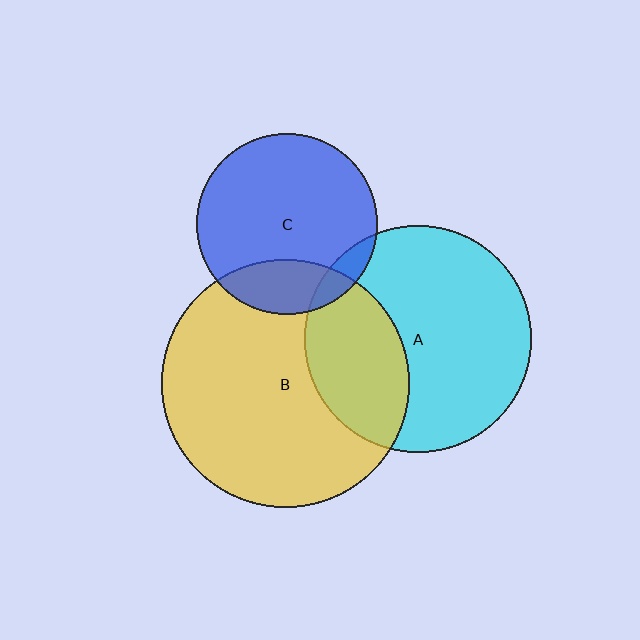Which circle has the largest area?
Circle B (yellow).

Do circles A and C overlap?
Yes.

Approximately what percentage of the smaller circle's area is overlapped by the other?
Approximately 10%.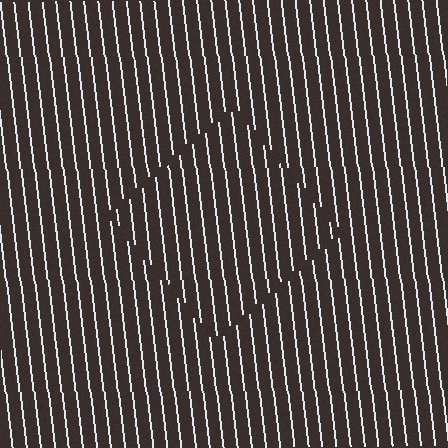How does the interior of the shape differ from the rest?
The interior of the shape contains the same grating, shifted by half a period — the contour is defined by the phase discontinuity where line-ends from the inner and outer gratings abut.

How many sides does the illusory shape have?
4 sides — the line-ends trace a square.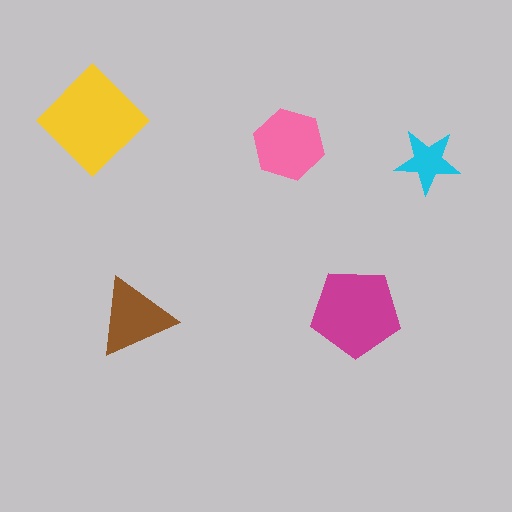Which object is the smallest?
The cyan star.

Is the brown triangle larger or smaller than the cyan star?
Larger.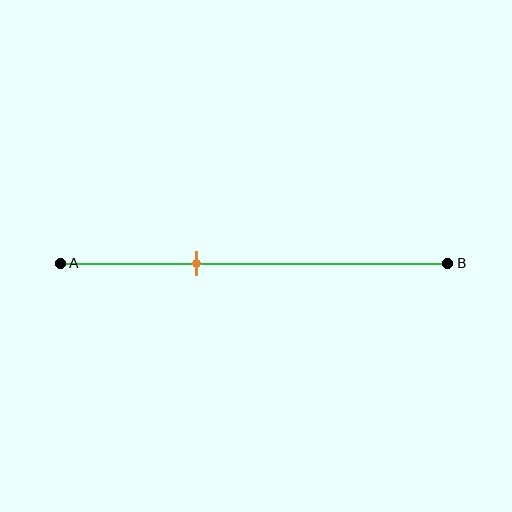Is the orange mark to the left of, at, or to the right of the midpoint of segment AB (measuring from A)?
The orange mark is to the left of the midpoint of segment AB.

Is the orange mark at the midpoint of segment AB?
No, the mark is at about 35% from A, not at the 50% midpoint.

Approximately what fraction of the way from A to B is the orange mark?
The orange mark is approximately 35% of the way from A to B.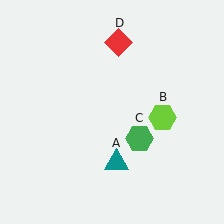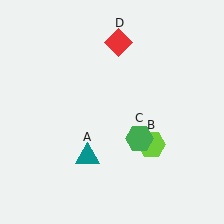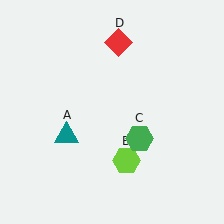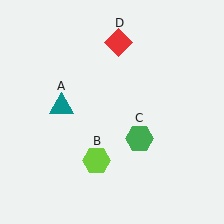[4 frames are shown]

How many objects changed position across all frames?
2 objects changed position: teal triangle (object A), lime hexagon (object B).